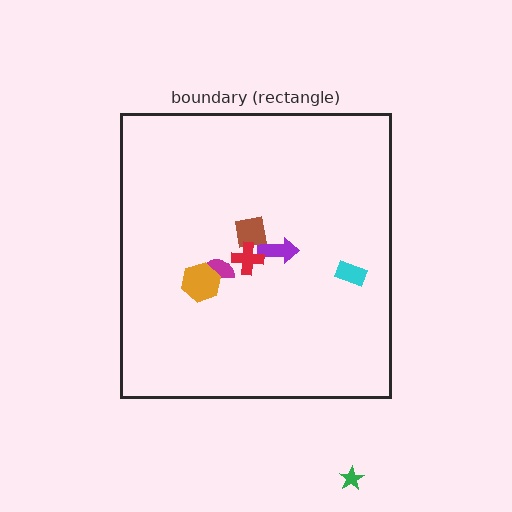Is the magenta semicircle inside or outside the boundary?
Inside.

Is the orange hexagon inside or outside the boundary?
Inside.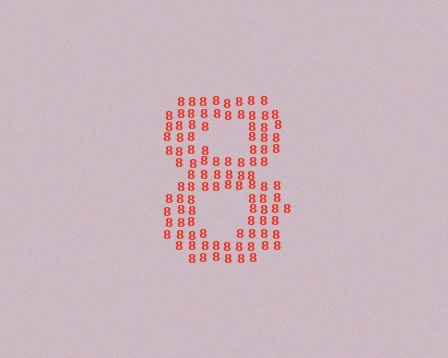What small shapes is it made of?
It is made of small digit 8's.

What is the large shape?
The large shape is the digit 8.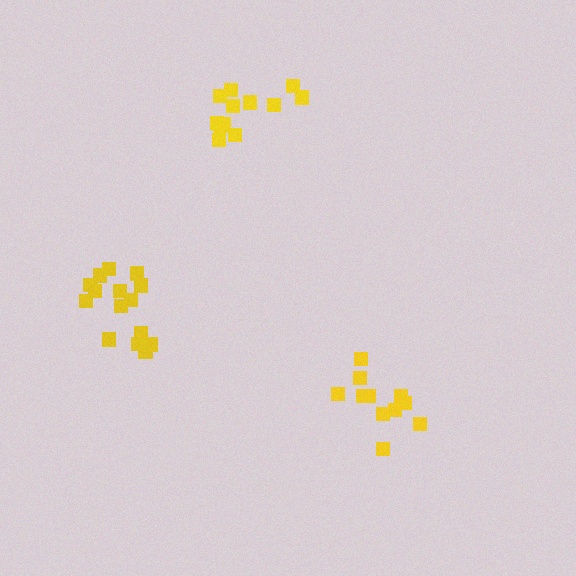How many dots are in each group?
Group 1: 11 dots, Group 2: 15 dots, Group 3: 13 dots (39 total).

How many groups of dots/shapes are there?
There are 3 groups.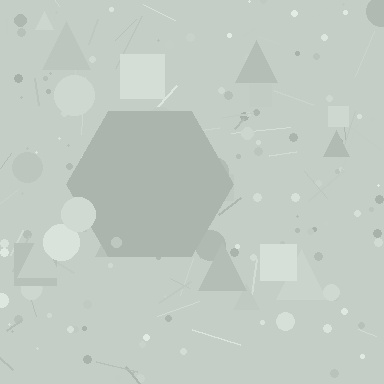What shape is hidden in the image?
A hexagon is hidden in the image.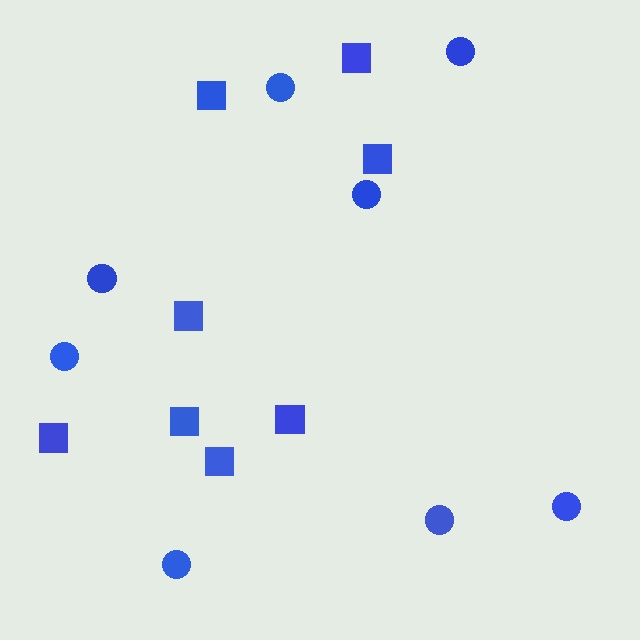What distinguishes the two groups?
There are 2 groups: one group of squares (8) and one group of circles (8).